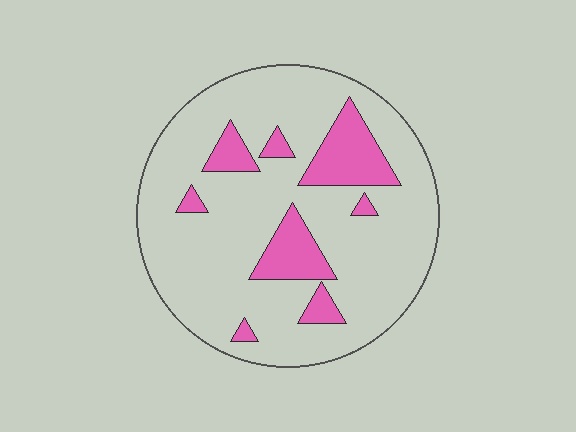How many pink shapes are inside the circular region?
8.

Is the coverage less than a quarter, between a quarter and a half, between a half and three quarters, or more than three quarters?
Less than a quarter.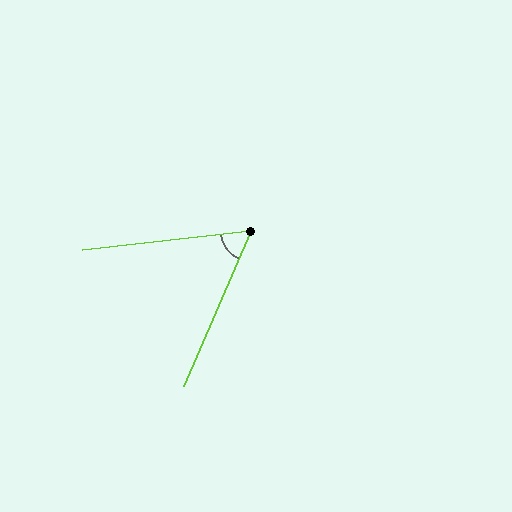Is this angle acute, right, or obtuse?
It is acute.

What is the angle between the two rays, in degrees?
Approximately 60 degrees.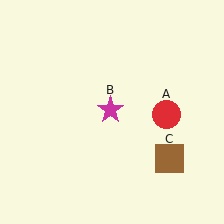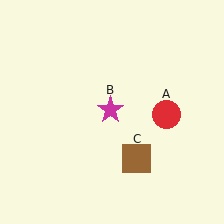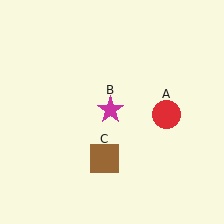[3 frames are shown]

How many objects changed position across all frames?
1 object changed position: brown square (object C).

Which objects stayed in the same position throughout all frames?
Red circle (object A) and magenta star (object B) remained stationary.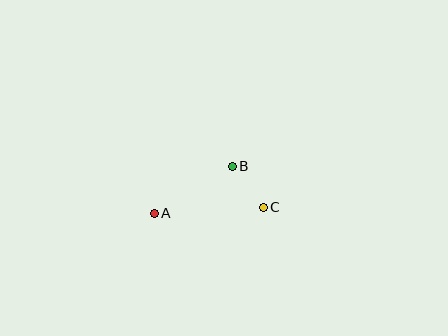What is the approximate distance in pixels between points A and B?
The distance between A and B is approximately 91 pixels.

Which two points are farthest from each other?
Points A and C are farthest from each other.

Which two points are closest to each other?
Points B and C are closest to each other.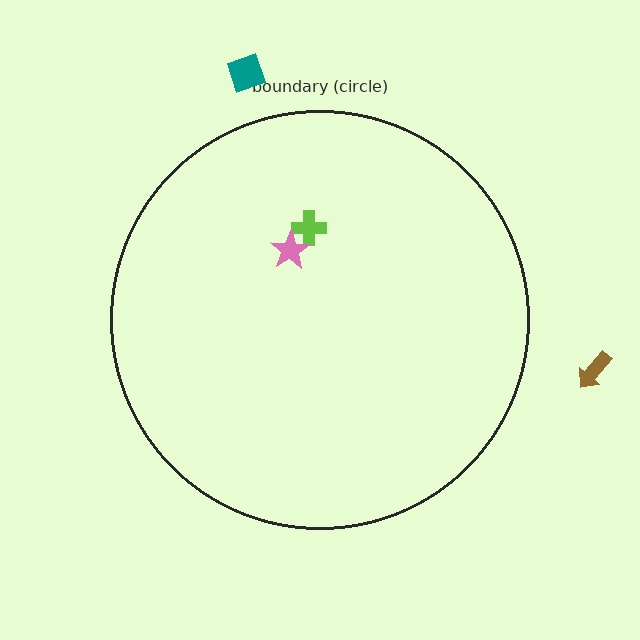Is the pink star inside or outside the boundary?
Inside.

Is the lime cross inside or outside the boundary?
Inside.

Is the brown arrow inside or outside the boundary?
Outside.